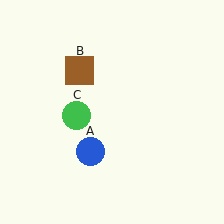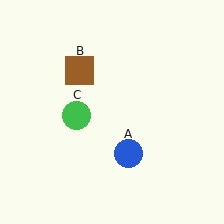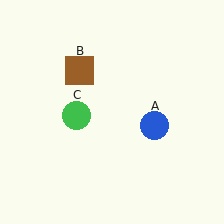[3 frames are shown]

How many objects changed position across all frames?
1 object changed position: blue circle (object A).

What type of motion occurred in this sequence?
The blue circle (object A) rotated counterclockwise around the center of the scene.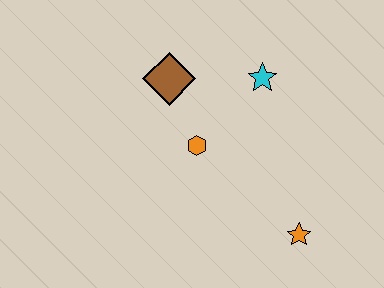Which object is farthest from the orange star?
The brown diamond is farthest from the orange star.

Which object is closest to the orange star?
The orange hexagon is closest to the orange star.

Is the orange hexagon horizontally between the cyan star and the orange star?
No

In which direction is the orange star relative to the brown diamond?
The orange star is below the brown diamond.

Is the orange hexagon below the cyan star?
Yes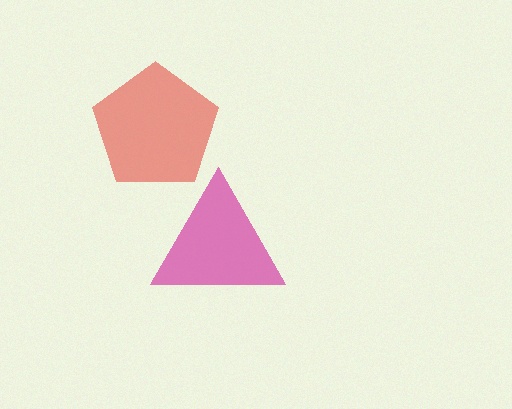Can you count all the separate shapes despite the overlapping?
Yes, there are 2 separate shapes.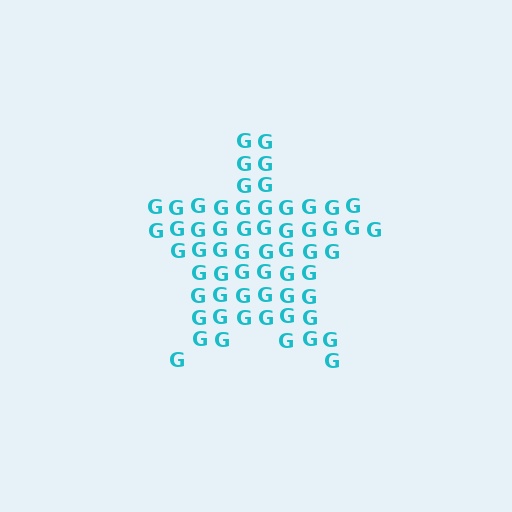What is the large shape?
The large shape is a star.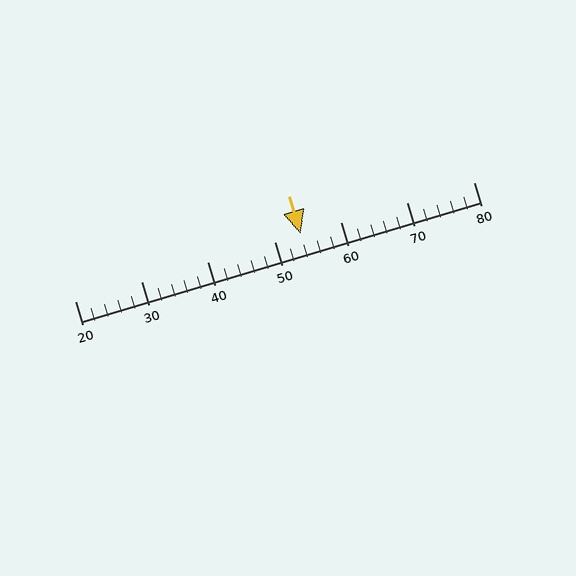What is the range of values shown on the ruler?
The ruler shows values from 20 to 80.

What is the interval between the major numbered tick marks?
The major tick marks are spaced 10 units apart.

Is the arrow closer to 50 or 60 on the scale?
The arrow is closer to 50.